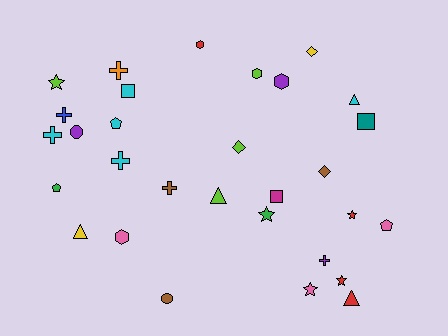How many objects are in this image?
There are 30 objects.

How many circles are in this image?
There are 2 circles.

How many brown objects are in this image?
There are 3 brown objects.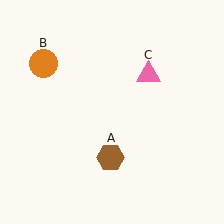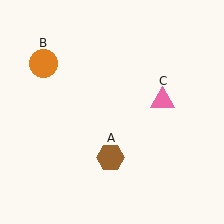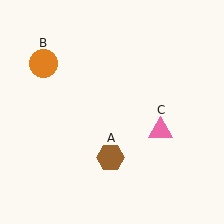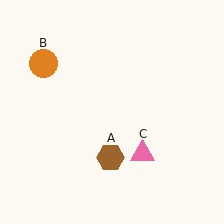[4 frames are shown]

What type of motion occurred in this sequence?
The pink triangle (object C) rotated clockwise around the center of the scene.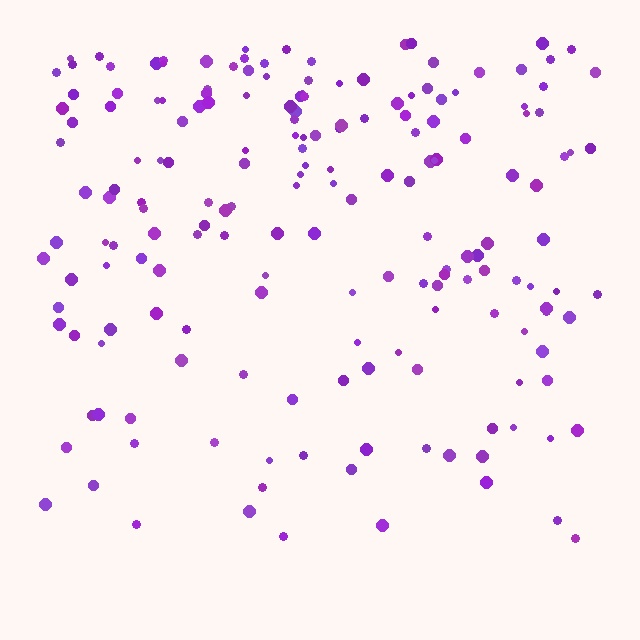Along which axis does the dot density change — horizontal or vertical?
Vertical.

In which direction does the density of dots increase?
From bottom to top, with the top side densest.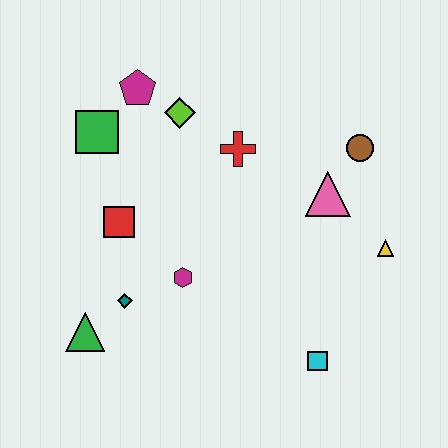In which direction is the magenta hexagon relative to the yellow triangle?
The magenta hexagon is to the left of the yellow triangle.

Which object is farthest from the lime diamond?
The cyan square is farthest from the lime diamond.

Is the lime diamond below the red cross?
No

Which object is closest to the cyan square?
The yellow triangle is closest to the cyan square.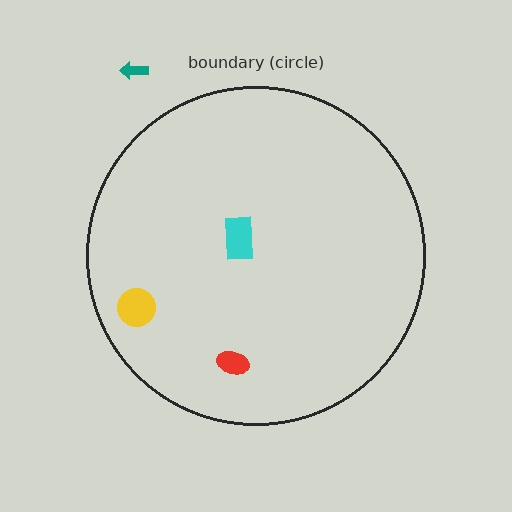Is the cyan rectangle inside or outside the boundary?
Inside.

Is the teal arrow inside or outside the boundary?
Outside.